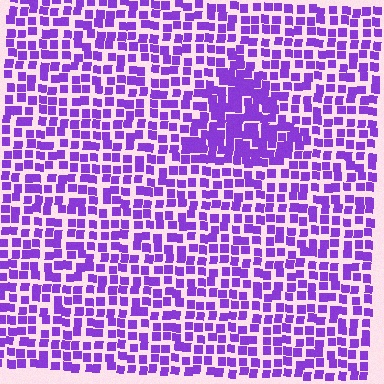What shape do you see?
I see a triangle.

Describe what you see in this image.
The image contains small purple elements arranged at two different densities. A triangle-shaped region is visible where the elements are more densely packed than the surrounding area.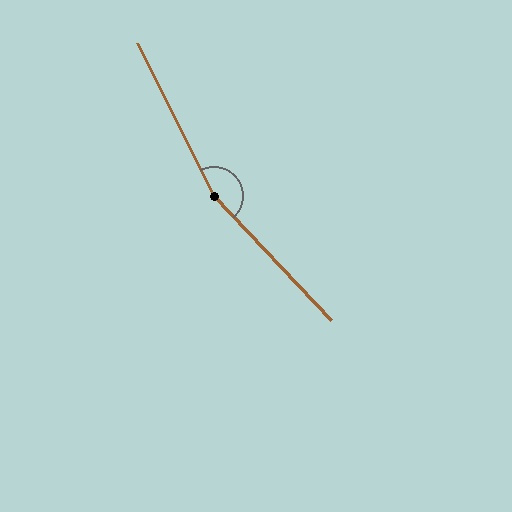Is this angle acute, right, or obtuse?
It is obtuse.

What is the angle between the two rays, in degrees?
Approximately 164 degrees.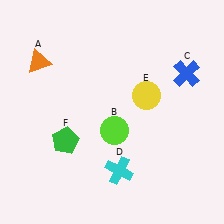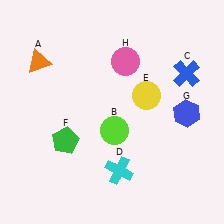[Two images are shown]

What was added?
A blue hexagon (G), a pink circle (H) were added in Image 2.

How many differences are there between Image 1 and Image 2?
There are 2 differences between the two images.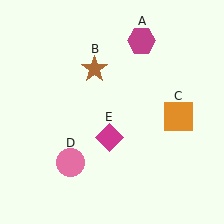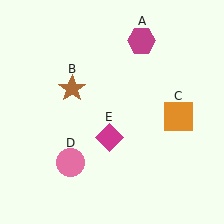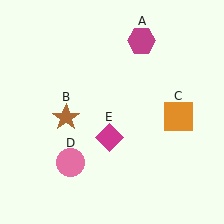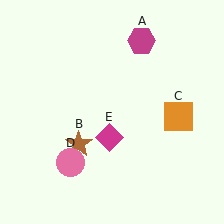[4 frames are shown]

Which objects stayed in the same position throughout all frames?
Magenta hexagon (object A) and orange square (object C) and pink circle (object D) and magenta diamond (object E) remained stationary.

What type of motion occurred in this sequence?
The brown star (object B) rotated counterclockwise around the center of the scene.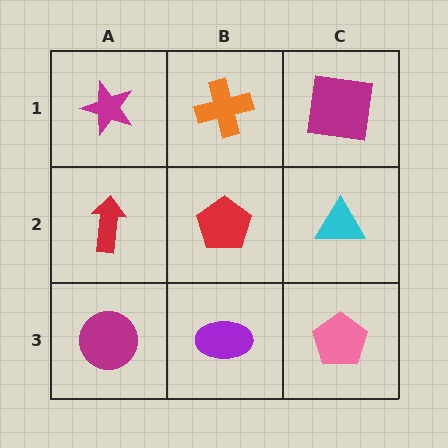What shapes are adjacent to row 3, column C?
A cyan triangle (row 2, column C), a purple ellipse (row 3, column B).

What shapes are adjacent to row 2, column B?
An orange cross (row 1, column B), a purple ellipse (row 3, column B), a red arrow (row 2, column A), a cyan triangle (row 2, column C).